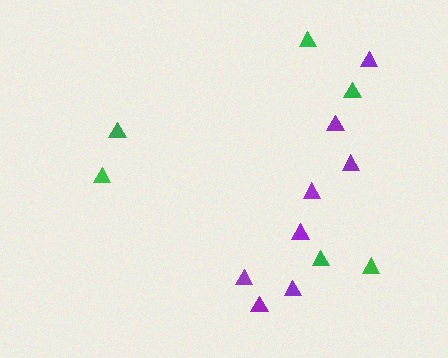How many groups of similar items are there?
There are 2 groups: one group of purple triangles (8) and one group of green triangles (6).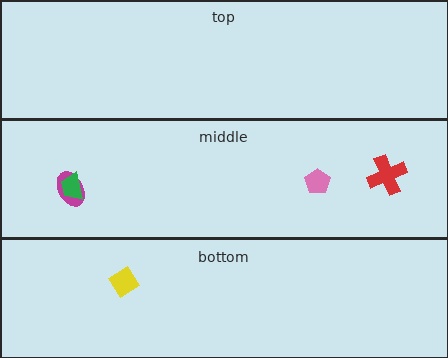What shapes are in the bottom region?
The yellow diamond.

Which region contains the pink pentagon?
The middle region.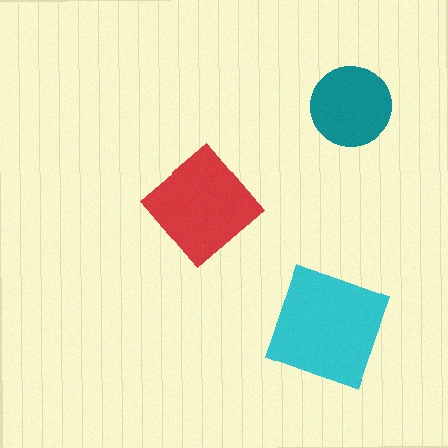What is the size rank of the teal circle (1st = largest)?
3rd.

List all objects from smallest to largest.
The teal circle, the red diamond, the cyan square.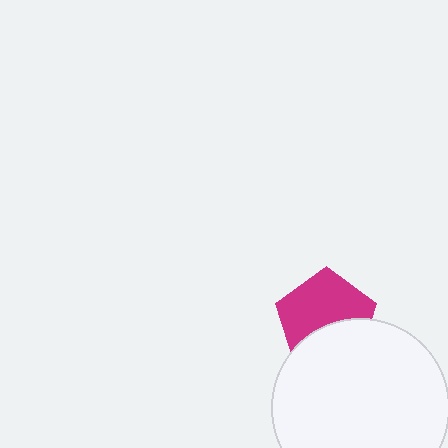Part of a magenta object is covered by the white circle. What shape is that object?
It is a pentagon.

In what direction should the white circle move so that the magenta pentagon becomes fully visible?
The white circle should move down. That is the shortest direction to clear the overlap and leave the magenta pentagon fully visible.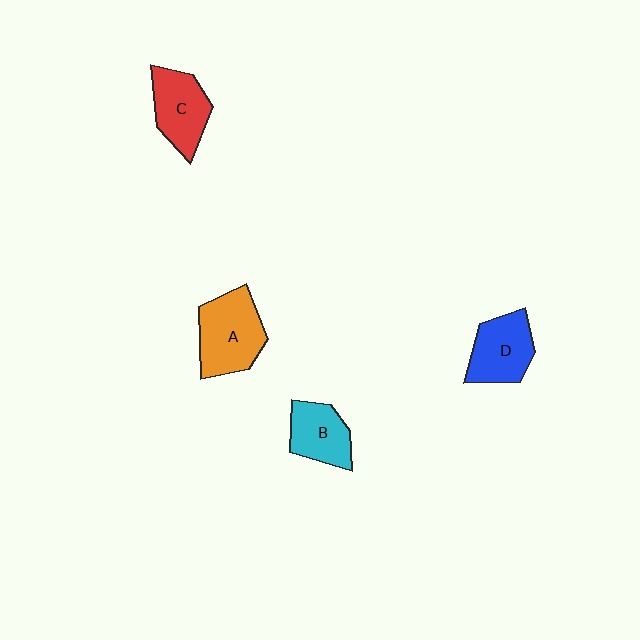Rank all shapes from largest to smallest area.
From largest to smallest: A (orange), D (blue), C (red), B (cyan).